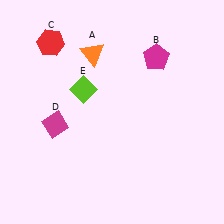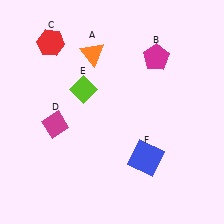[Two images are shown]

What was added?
A blue square (F) was added in Image 2.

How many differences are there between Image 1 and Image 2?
There is 1 difference between the two images.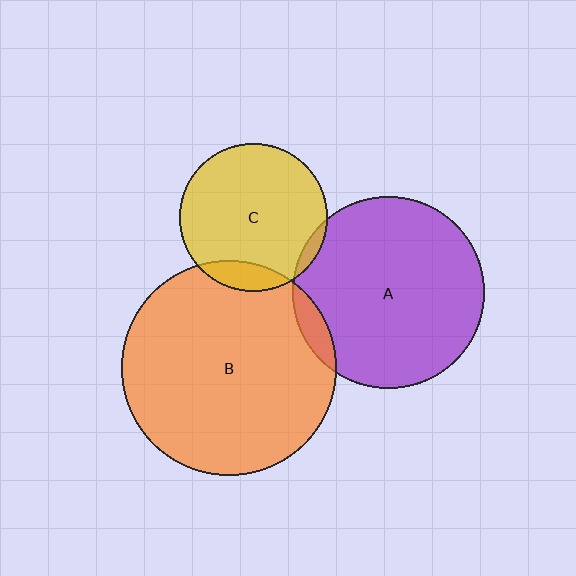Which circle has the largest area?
Circle B (orange).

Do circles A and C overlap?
Yes.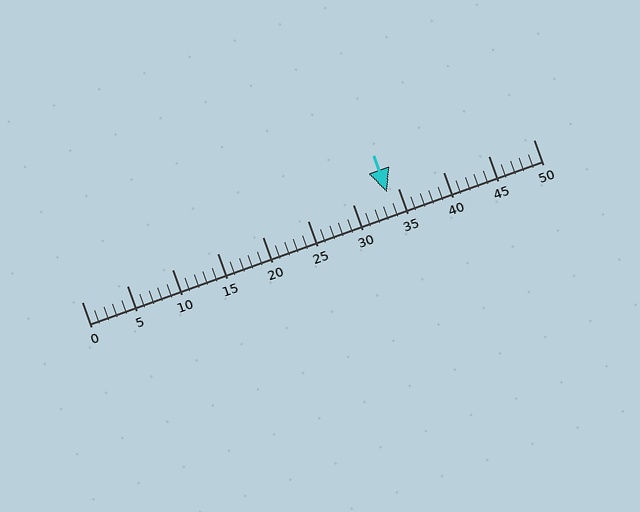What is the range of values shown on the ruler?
The ruler shows values from 0 to 50.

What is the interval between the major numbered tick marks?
The major tick marks are spaced 5 units apart.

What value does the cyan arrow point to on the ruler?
The cyan arrow points to approximately 34.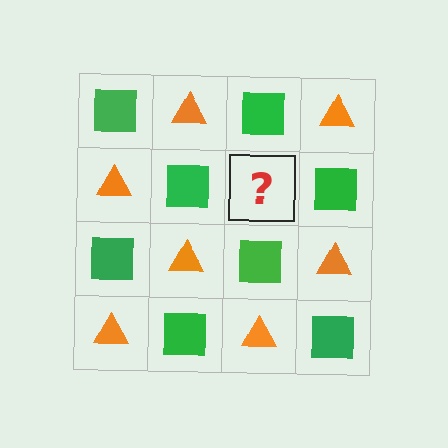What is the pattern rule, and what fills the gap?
The rule is that it alternates green square and orange triangle in a checkerboard pattern. The gap should be filled with an orange triangle.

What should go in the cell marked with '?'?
The missing cell should contain an orange triangle.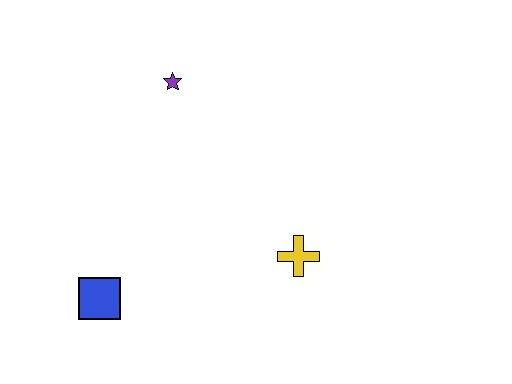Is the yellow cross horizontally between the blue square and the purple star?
No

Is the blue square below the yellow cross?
Yes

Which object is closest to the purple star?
The yellow cross is closest to the purple star.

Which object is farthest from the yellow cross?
The purple star is farthest from the yellow cross.